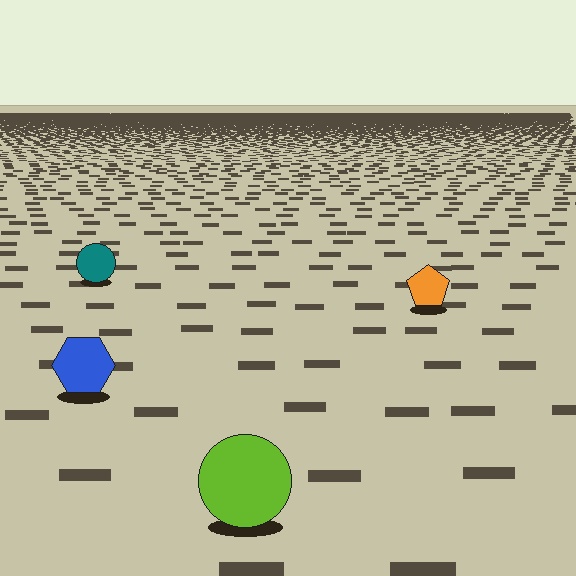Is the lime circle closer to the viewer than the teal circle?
Yes. The lime circle is closer — you can tell from the texture gradient: the ground texture is coarser near it.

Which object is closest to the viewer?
The lime circle is closest. The texture marks near it are larger and more spread out.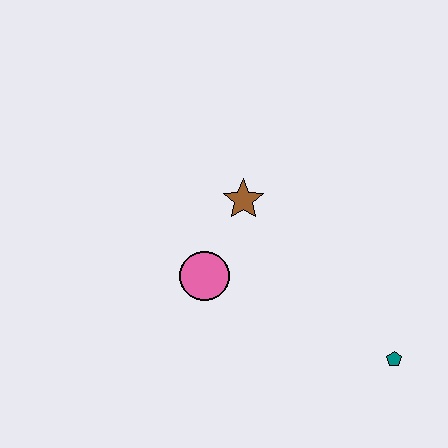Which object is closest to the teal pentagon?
The pink circle is closest to the teal pentagon.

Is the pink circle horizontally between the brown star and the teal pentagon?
No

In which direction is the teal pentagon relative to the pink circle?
The teal pentagon is to the right of the pink circle.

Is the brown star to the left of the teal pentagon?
Yes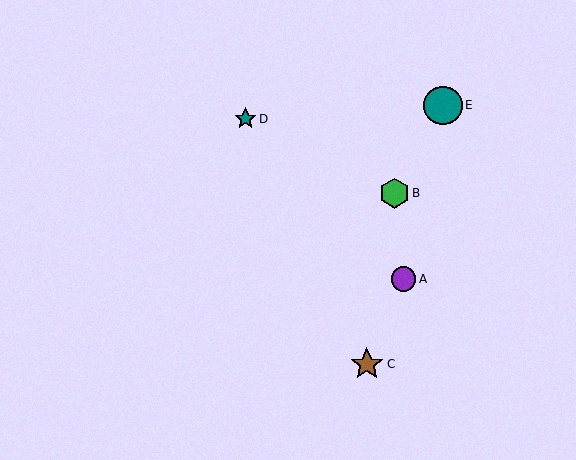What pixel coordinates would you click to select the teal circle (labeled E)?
Click at (443, 105) to select the teal circle E.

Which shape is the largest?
The teal circle (labeled E) is the largest.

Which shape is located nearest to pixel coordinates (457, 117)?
The teal circle (labeled E) at (443, 105) is nearest to that location.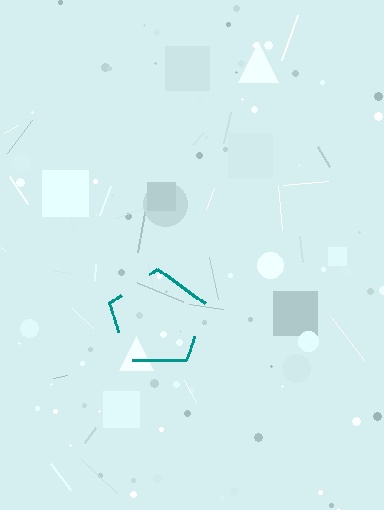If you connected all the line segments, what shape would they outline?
They would outline a pentagon.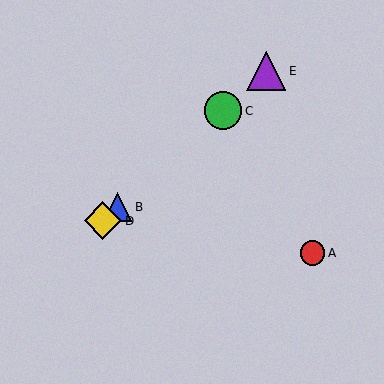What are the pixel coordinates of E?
Object E is at (266, 71).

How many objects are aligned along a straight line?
4 objects (B, C, D, E) are aligned along a straight line.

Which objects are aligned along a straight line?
Objects B, C, D, E are aligned along a straight line.